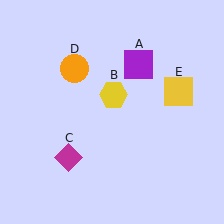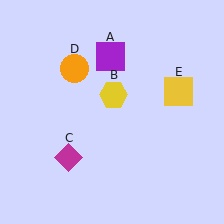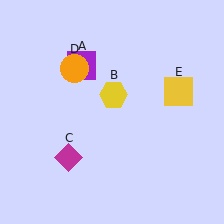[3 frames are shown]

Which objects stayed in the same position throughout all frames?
Yellow hexagon (object B) and magenta diamond (object C) and orange circle (object D) and yellow square (object E) remained stationary.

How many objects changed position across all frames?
1 object changed position: purple square (object A).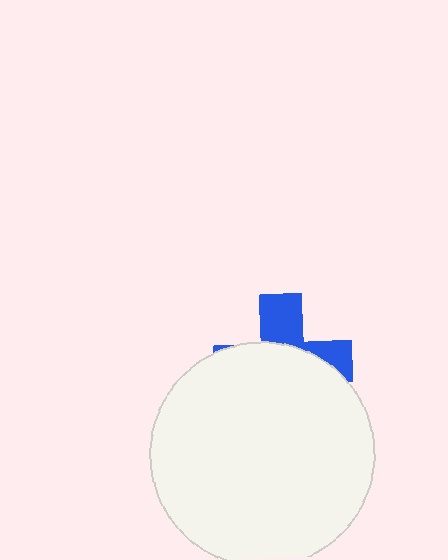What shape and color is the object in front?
The object in front is a white circle.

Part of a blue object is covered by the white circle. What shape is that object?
It is a cross.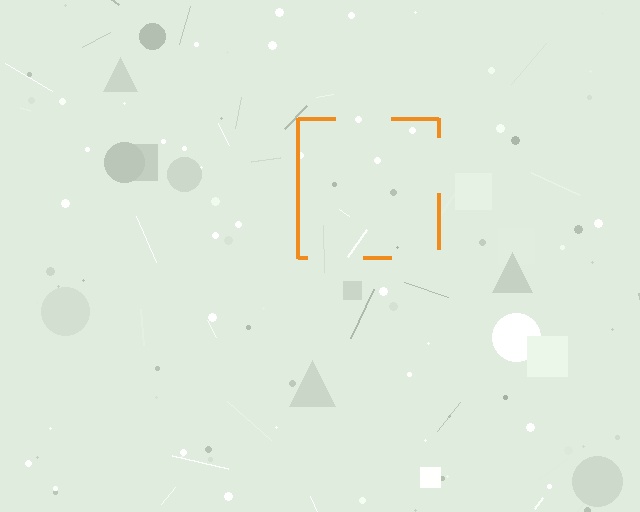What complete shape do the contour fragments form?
The contour fragments form a square.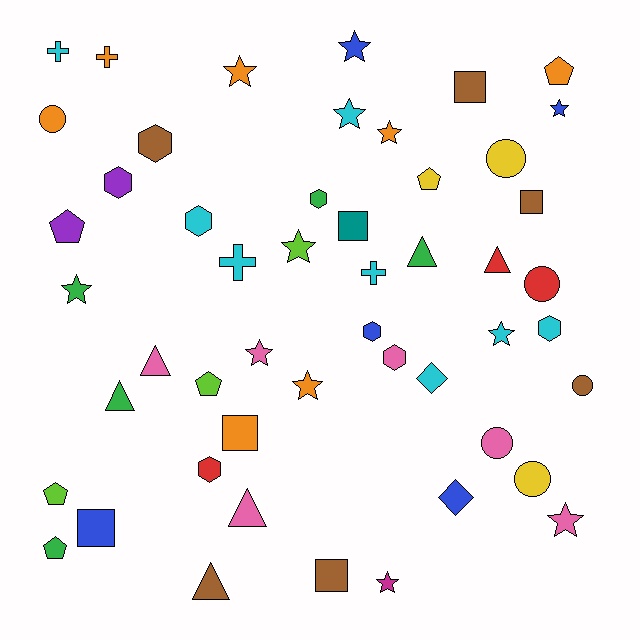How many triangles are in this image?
There are 6 triangles.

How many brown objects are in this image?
There are 6 brown objects.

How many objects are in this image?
There are 50 objects.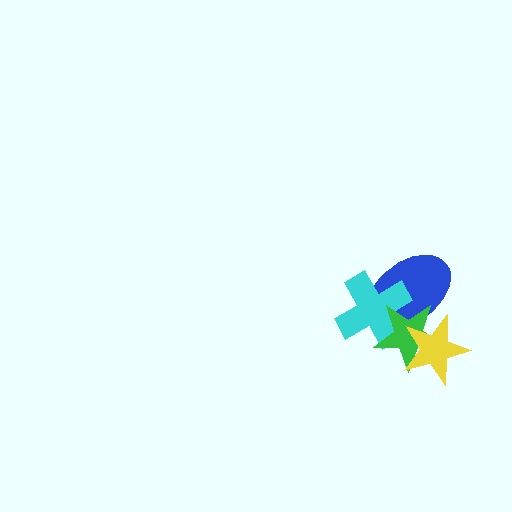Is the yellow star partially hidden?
No, no other shape covers it.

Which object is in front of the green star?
The yellow star is in front of the green star.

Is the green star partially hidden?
Yes, it is partially covered by another shape.